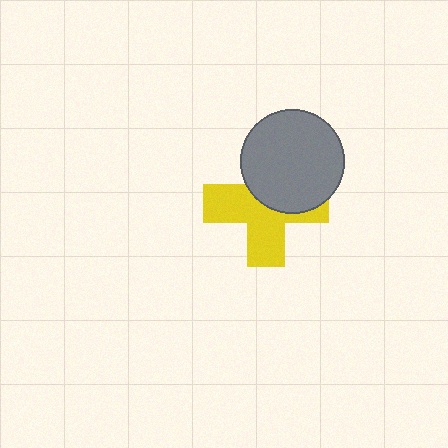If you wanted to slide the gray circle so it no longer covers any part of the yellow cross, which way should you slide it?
Slide it toward the upper-right — that is the most direct way to separate the two shapes.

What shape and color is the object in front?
The object in front is a gray circle.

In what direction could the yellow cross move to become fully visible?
The yellow cross could move toward the lower-left. That would shift it out from behind the gray circle entirely.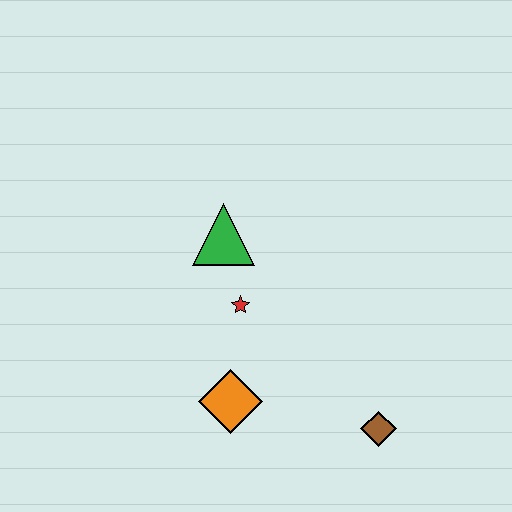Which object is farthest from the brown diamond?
The green triangle is farthest from the brown diamond.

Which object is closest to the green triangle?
The red star is closest to the green triangle.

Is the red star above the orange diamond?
Yes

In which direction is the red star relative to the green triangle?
The red star is below the green triangle.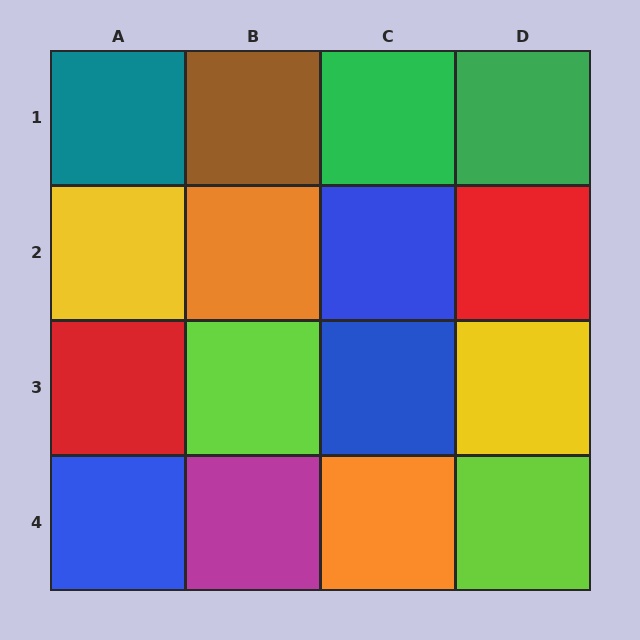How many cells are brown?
1 cell is brown.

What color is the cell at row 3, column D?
Yellow.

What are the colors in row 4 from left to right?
Blue, magenta, orange, lime.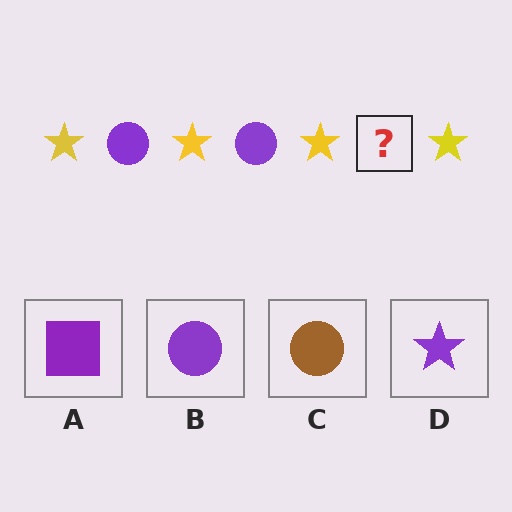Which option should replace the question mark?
Option B.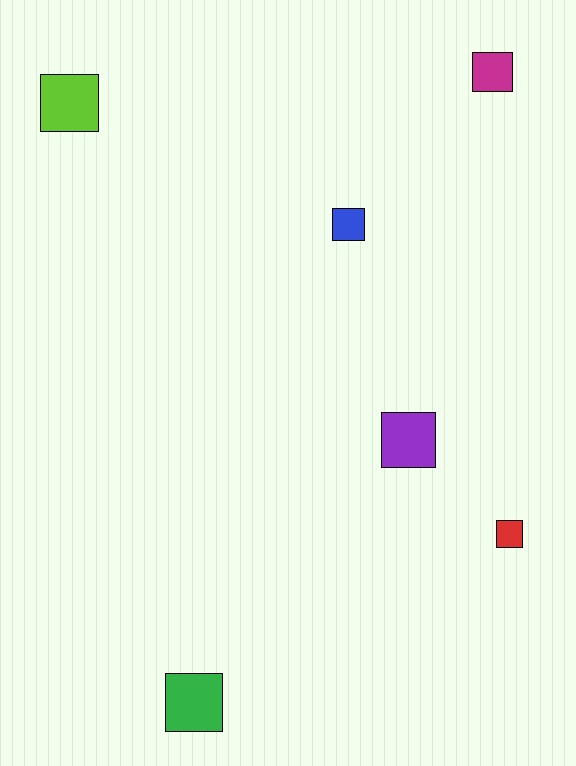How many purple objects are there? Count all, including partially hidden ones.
There is 1 purple object.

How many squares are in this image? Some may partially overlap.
There are 6 squares.